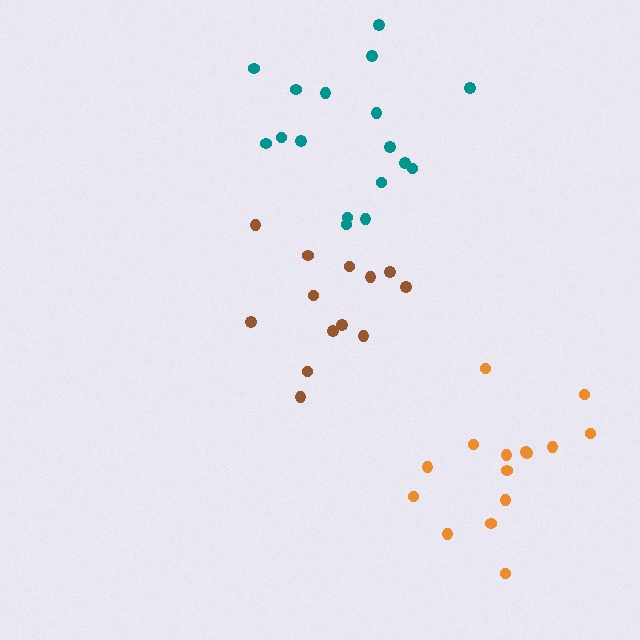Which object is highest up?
The teal cluster is topmost.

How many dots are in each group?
Group 1: 13 dots, Group 2: 17 dots, Group 3: 15 dots (45 total).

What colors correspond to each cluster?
The clusters are colored: brown, teal, orange.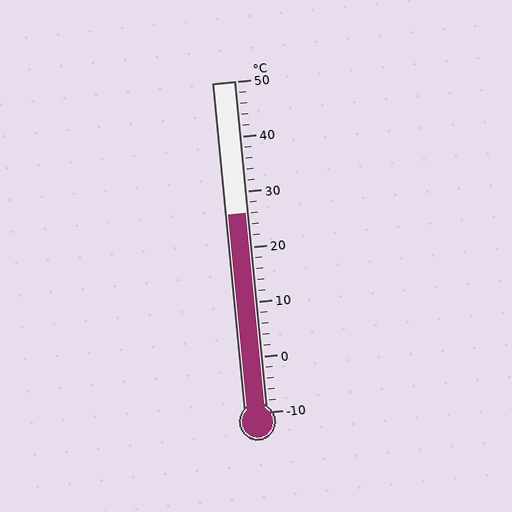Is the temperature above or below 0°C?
The temperature is above 0°C.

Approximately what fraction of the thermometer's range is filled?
The thermometer is filled to approximately 60% of its range.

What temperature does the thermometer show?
The thermometer shows approximately 26°C.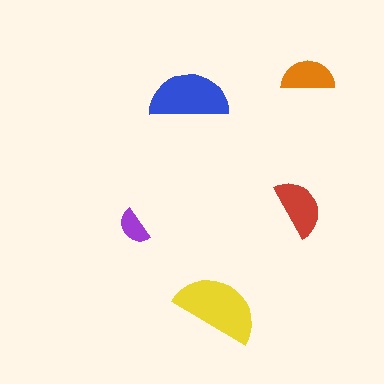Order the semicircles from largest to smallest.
the yellow one, the blue one, the red one, the orange one, the purple one.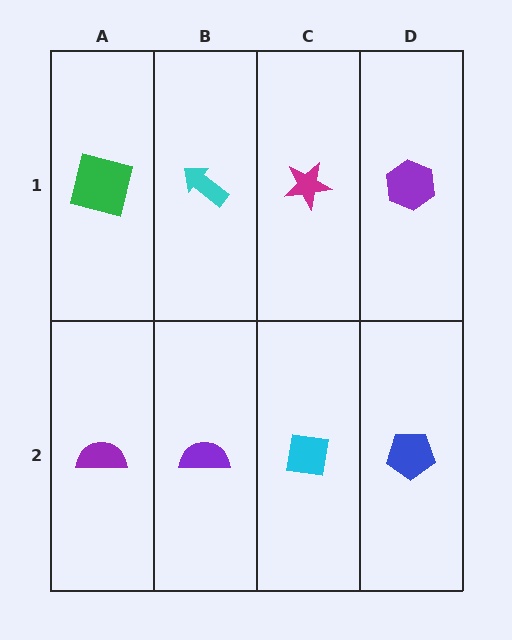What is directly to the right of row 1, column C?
A purple hexagon.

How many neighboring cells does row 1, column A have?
2.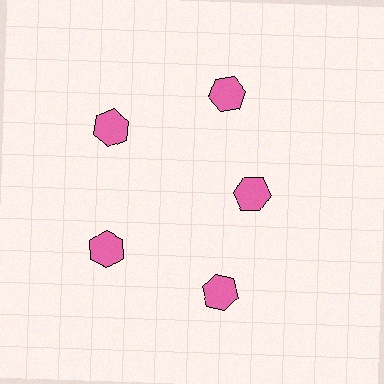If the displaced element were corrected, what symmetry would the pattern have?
It would have 5-fold rotational symmetry — the pattern would map onto itself every 72 degrees.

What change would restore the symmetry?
The symmetry would be restored by moving it outward, back onto the ring so that all 5 hexagons sit at equal angles and equal distance from the center.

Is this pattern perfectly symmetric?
No. The 5 pink hexagons are arranged in a ring, but one element near the 3 o'clock position is pulled inward toward the center, breaking the 5-fold rotational symmetry.